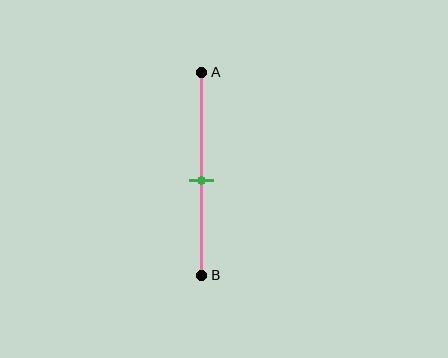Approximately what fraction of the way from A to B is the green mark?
The green mark is approximately 55% of the way from A to B.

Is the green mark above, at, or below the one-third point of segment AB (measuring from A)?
The green mark is below the one-third point of segment AB.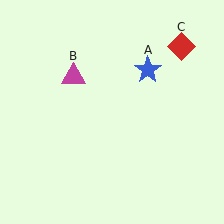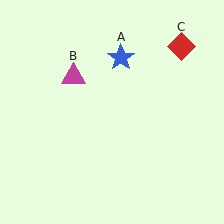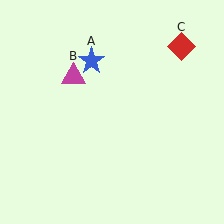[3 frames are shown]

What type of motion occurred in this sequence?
The blue star (object A) rotated counterclockwise around the center of the scene.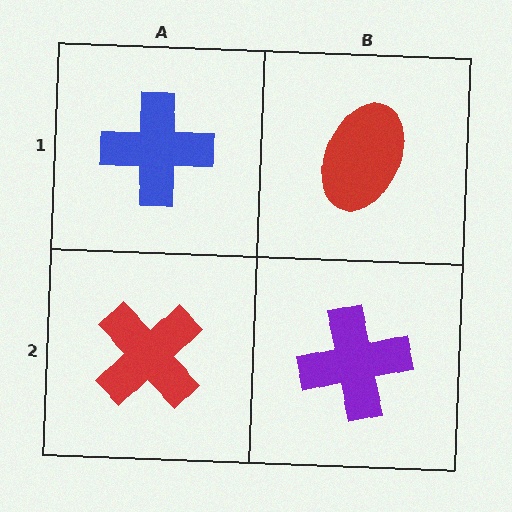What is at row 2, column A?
A red cross.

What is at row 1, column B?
A red ellipse.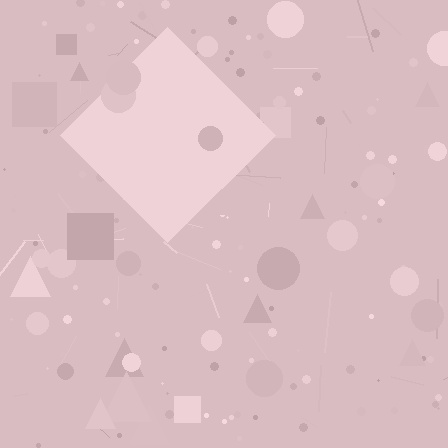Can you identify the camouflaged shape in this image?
The camouflaged shape is a diamond.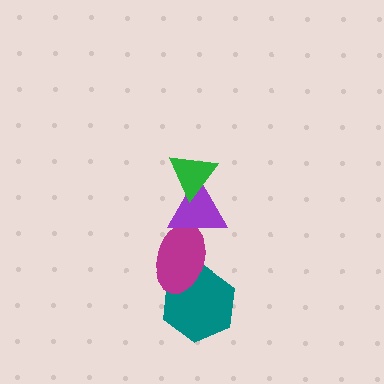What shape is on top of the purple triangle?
The green triangle is on top of the purple triangle.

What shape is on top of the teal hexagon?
The magenta ellipse is on top of the teal hexagon.